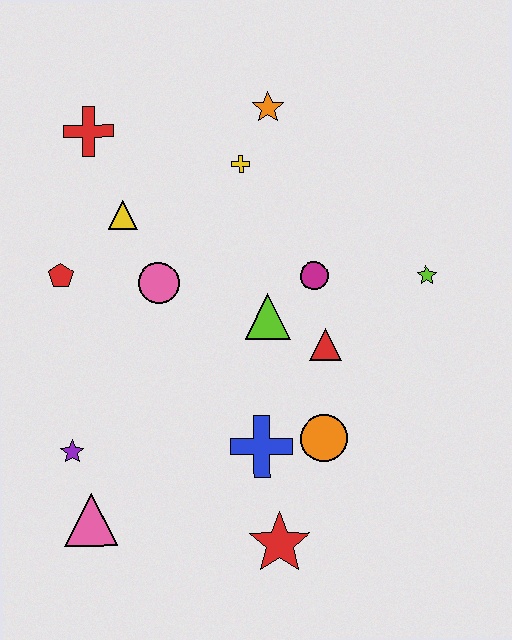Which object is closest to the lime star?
The magenta circle is closest to the lime star.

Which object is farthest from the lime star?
The pink triangle is farthest from the lime star.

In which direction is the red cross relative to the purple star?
The red cross is above the purple star.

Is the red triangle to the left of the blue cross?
No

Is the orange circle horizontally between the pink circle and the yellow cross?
No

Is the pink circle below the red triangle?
No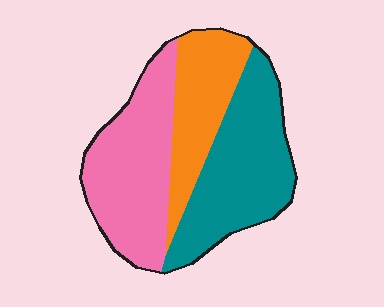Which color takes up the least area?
Orange, at roughly 25%.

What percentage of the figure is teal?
Teal takes up about three eighths (3/8) of the figure.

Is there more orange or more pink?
Pink.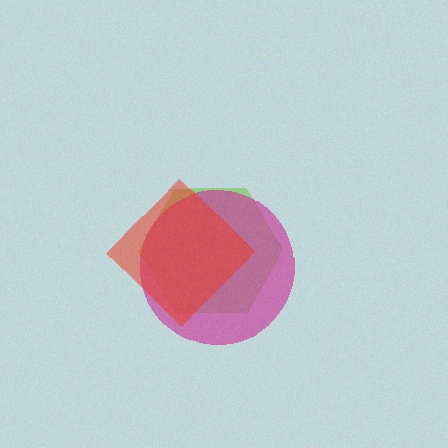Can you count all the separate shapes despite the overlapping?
Yes, there are 3 separate shapes.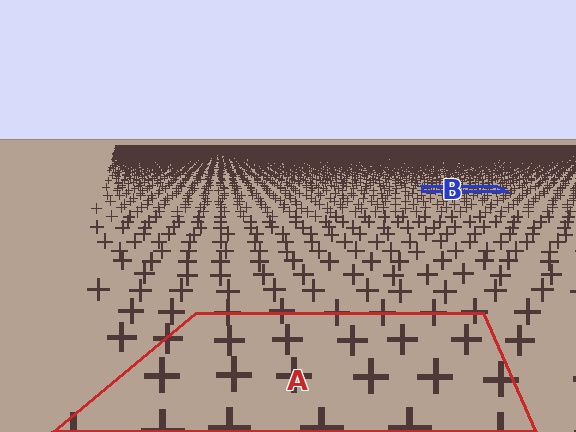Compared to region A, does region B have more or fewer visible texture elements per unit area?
Region B has more texture elements per unit area — they are packed more densely because it is farther away.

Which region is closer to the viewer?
Region A is closer. The texture elements there are larger and more spread out.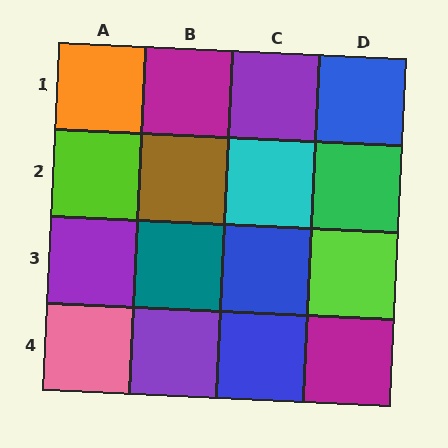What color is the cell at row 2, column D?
Green.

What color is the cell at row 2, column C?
Cyan.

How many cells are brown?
1 cell is brown.